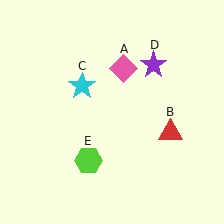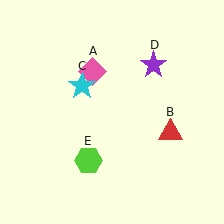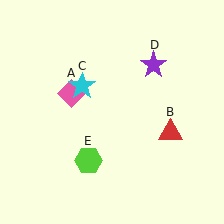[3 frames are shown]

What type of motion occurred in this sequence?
The pink diamond (object A) rotated counterclockwise around the center of the scene.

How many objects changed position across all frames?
1 object changed position: pink diamond (object A).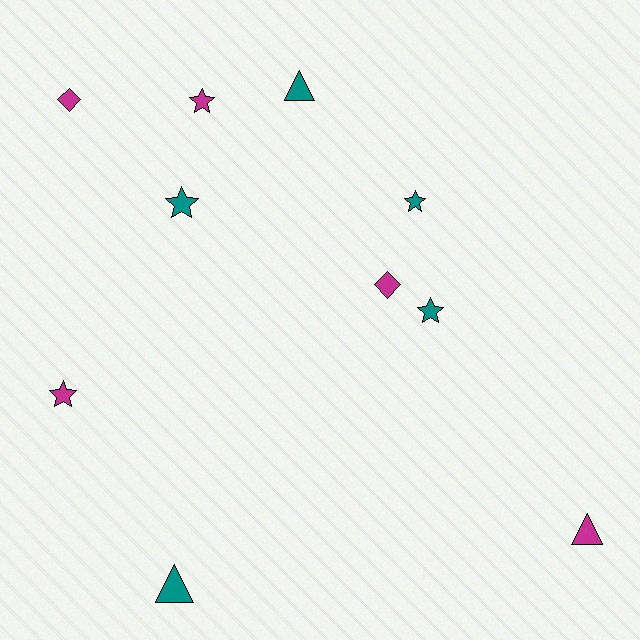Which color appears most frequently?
Magenta, with 5 objects.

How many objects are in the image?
There are 10 objects.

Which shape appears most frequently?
Star, with 5 objects.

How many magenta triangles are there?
There is 1 magenta triangle.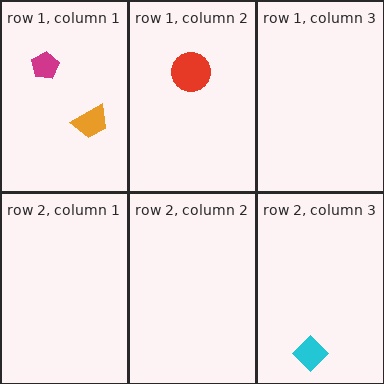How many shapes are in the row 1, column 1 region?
2.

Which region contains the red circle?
The row 1, column 2 region.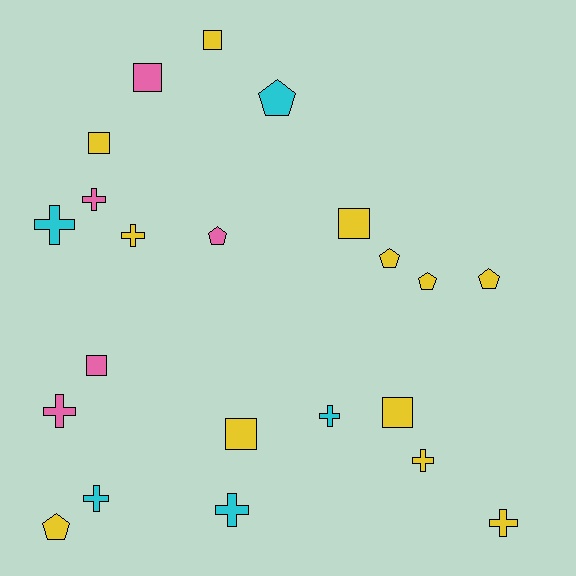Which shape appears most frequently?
Cross, with 9 objects.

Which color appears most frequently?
Yellow, with 12 objects.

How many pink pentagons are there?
There is 1 pink pentagon.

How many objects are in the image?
There are 22 objects.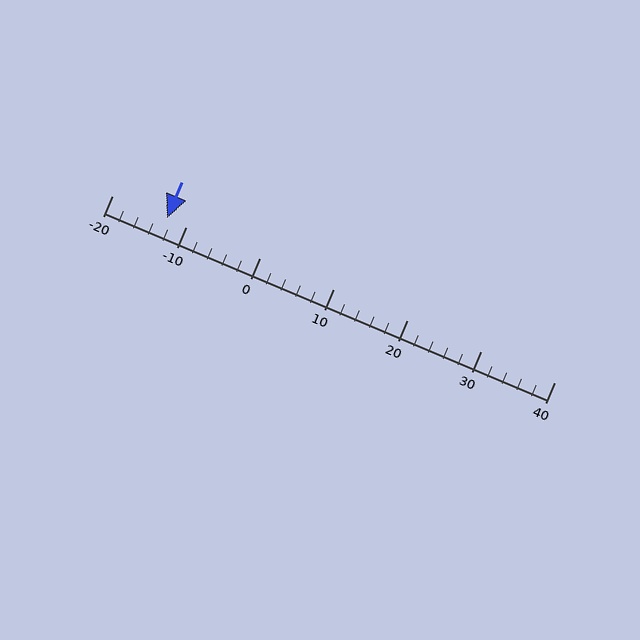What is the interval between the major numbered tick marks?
The major tick marks are spaced 10 units apart.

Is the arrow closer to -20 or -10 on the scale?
The arrow is closer to -10.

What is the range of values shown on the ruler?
The ruler shows values from -20 to 40.